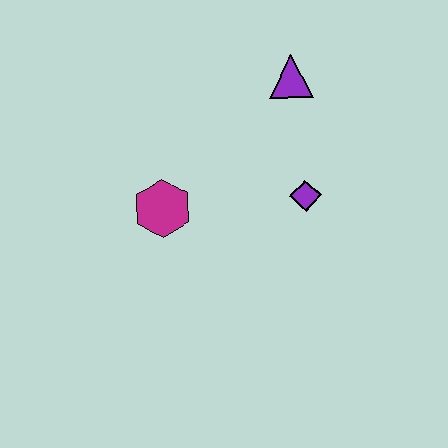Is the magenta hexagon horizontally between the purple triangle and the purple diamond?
No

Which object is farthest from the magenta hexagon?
The purple triangle is farthest from the magenta hexagon.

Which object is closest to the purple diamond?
The purple triangle is closest to the purple diamond.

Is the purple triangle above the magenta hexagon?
Yes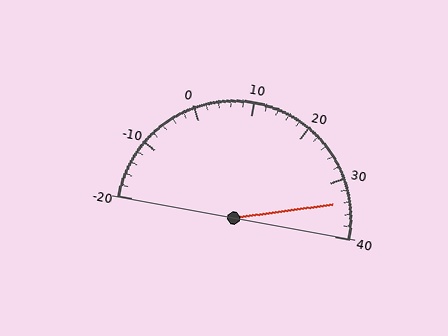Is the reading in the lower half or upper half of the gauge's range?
The reading is in the upper half of the range (-20 to 40).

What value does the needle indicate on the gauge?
The needle indicates approximately 34.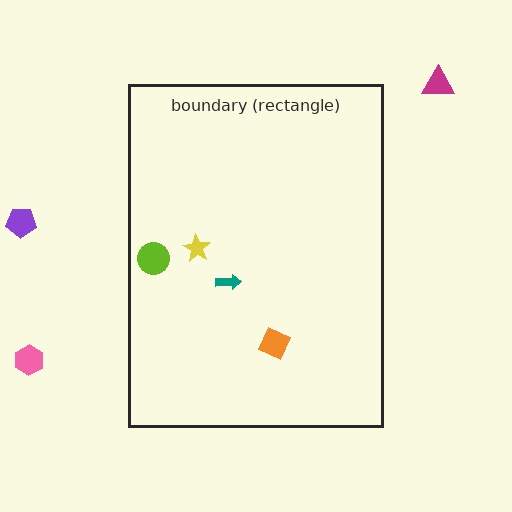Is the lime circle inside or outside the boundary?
Inside.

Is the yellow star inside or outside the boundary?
Inside.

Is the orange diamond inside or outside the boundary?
Inside.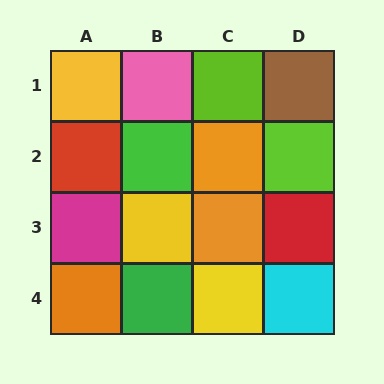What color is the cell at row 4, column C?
Yellow.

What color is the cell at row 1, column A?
Yellow.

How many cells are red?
2 cells are red.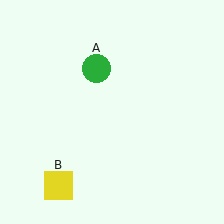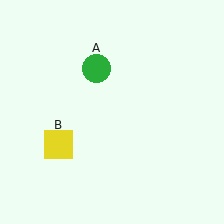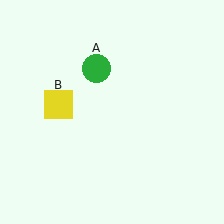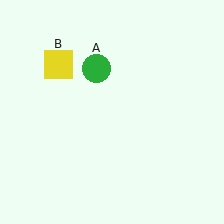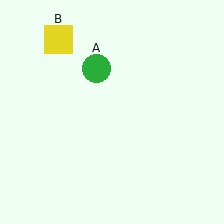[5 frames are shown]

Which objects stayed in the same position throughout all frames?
Green circle (object A) remained stationary.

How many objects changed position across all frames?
1 object changed position: yellow square (object B).